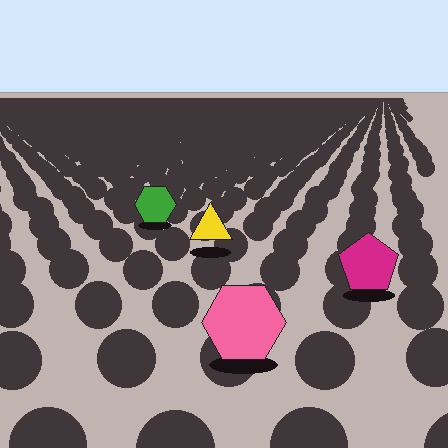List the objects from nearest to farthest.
From nearest to farthest: the pink hexagon, the magenta pentagon, the yellow triangle, the green hexagon.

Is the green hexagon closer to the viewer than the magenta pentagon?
No. The magenta pentagon is closer — you can tell from the texture gradient: the ground texture is coarser near it.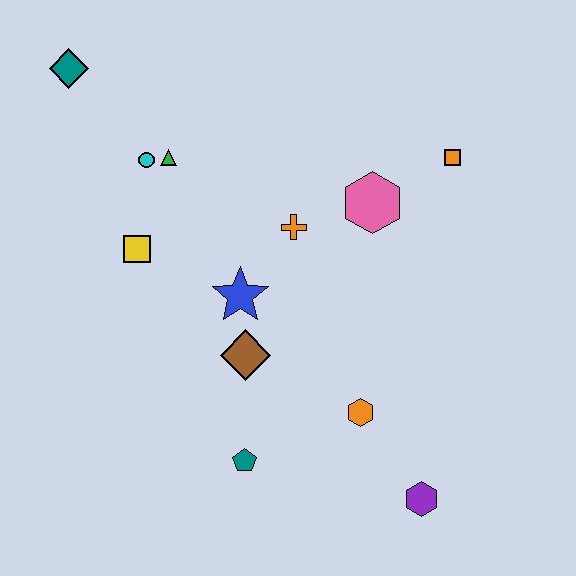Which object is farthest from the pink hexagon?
The teal diamond is farthest from the pink hexagon.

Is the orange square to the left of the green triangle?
No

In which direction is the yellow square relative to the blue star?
The yellow square is to the left of the blue star.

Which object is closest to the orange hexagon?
The purple hexagon is closest to the orange hexagon.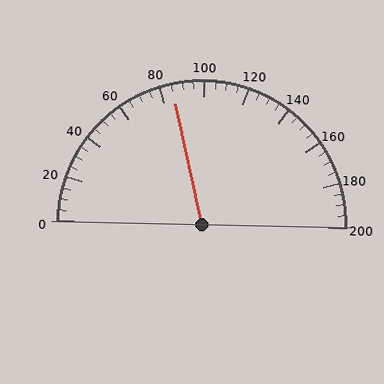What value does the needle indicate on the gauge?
The needle indicates approximately 85.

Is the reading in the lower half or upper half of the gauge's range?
The reading is in the lower half of the range (0 to 200).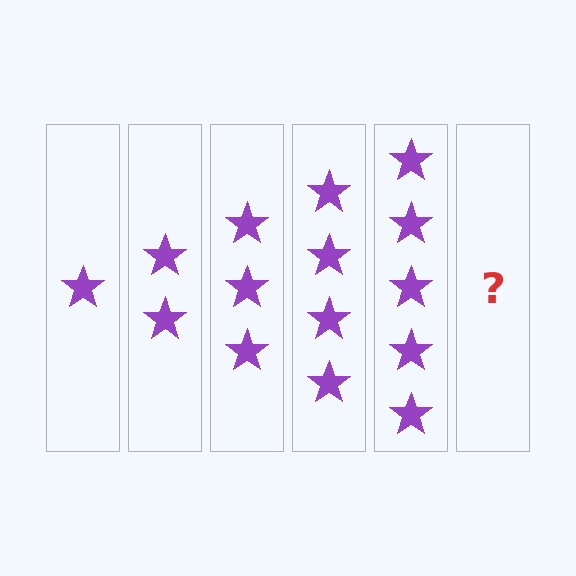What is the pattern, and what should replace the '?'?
The pattern is that each step adds one more star. The '?' should be 6 stars.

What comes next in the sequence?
The next element should be 6 stars.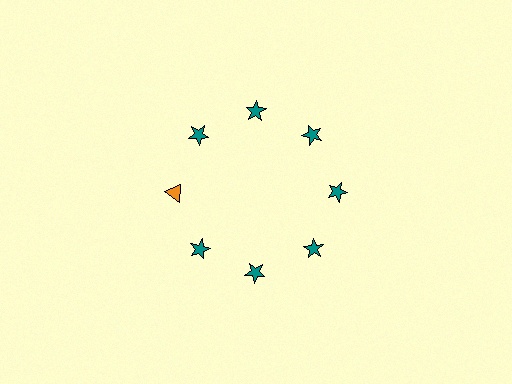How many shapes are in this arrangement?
There are 8 shapes arranged in a ring pattern.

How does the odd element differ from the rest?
It differs in both color (orange instead of teal) and shape (triangle instead of star).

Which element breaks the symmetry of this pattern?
The orange triangle at roughly the 9 o'clock position breaks the symmetry. All other shapes are teal stars.